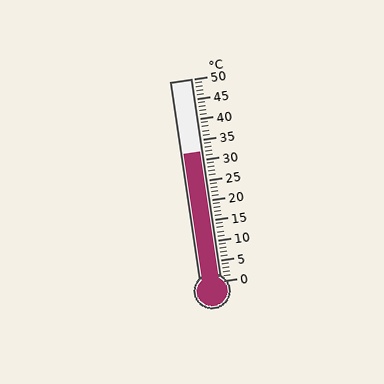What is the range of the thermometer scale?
The thermometer scale ranges from 0°C to 50°C.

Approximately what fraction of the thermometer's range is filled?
The thermometer is filled to approximately 65% of its range.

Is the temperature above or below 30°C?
The temperature is above 30°C.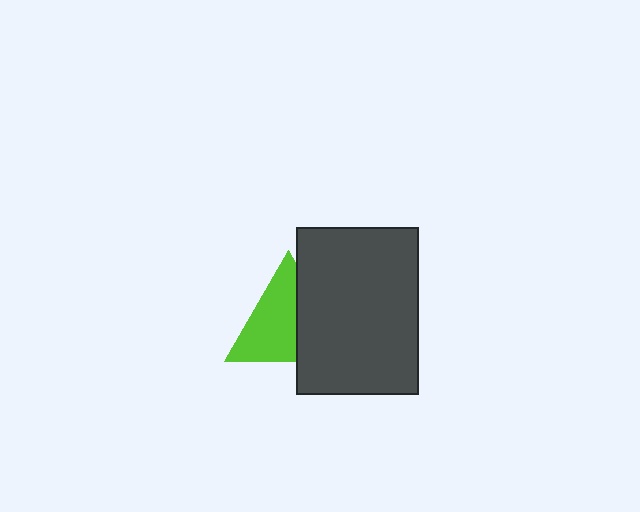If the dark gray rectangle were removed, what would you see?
You would see the complete lime triangle.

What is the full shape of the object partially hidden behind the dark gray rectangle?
The partially hidden object is a lime triangle.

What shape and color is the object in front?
The object in front is a dark gray rectangle.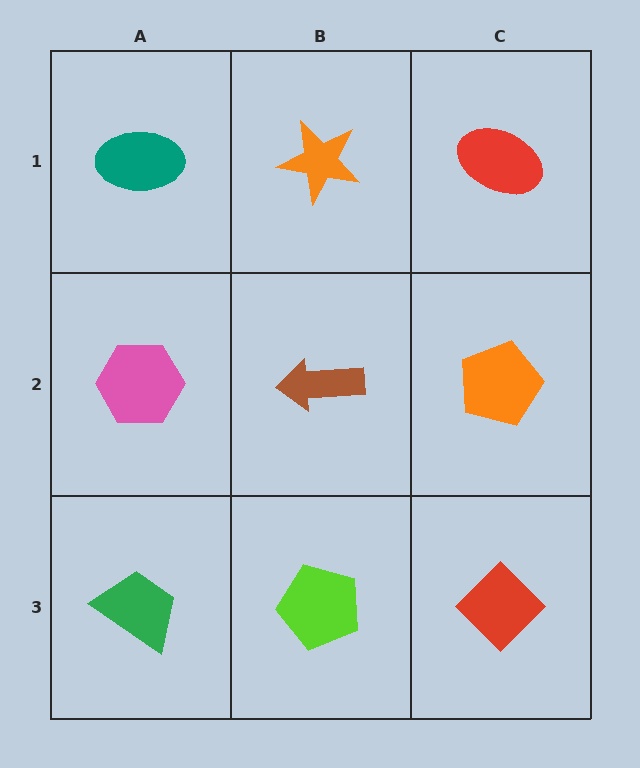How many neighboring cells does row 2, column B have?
4.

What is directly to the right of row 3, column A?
A lime pentagon.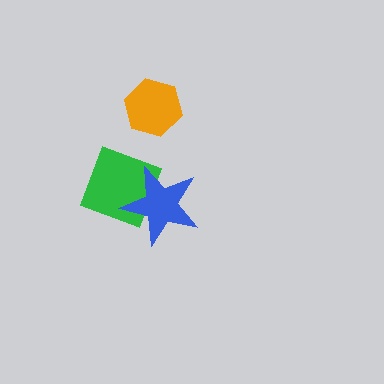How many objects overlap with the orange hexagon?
0 objects overlap with the orange hexagon.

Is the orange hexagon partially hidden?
No, no other shape covers it.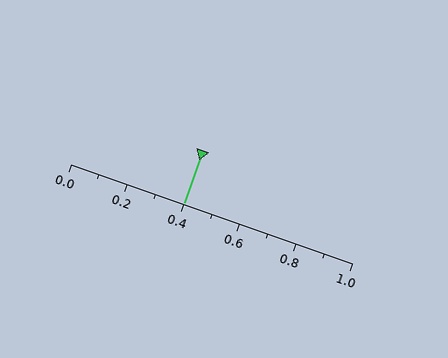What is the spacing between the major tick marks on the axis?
The major ticks are spaced 0.2 apart.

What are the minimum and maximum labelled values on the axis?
The axis runs from 0.0 to 1.0.